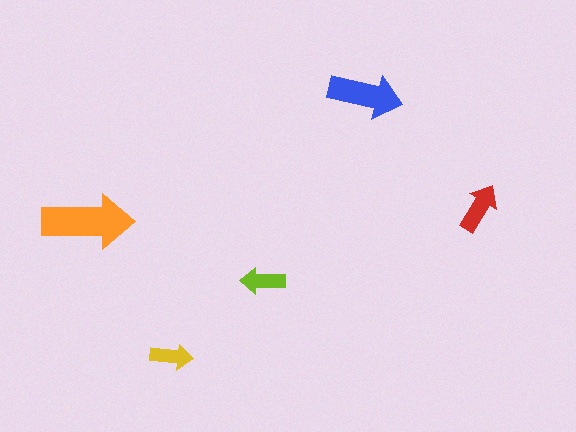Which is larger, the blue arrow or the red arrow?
The blue one.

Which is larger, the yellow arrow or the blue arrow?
The blue one.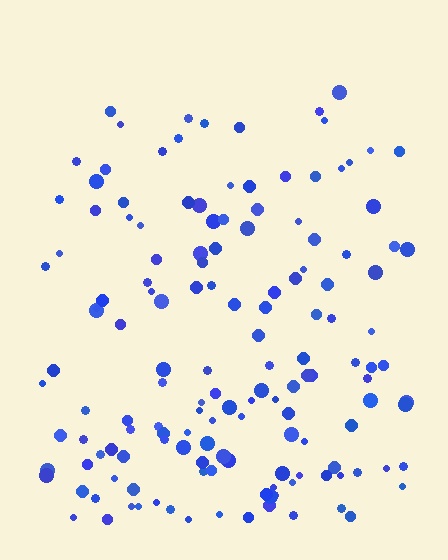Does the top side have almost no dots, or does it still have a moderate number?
Still a moderate number, just noticeably fewer than the bottom.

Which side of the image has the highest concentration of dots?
The bottom.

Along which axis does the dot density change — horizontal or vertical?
Vertical.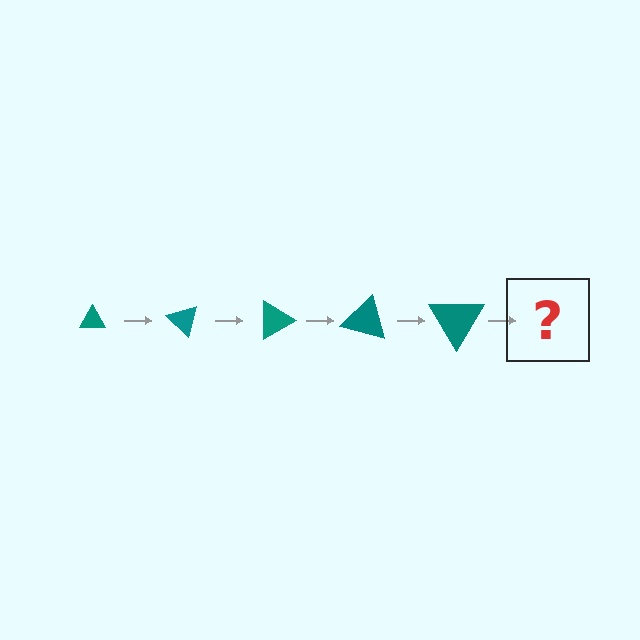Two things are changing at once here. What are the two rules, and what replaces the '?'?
The two rules are that the triangle grows larger each step and it rotates 45 degrees each step. The '?' should be a triangle, larger than the previous one and rotated 225 degrees from the start.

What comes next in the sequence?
The next element should be a triangle, larger than the previous one and rotated 225 degrees from the start.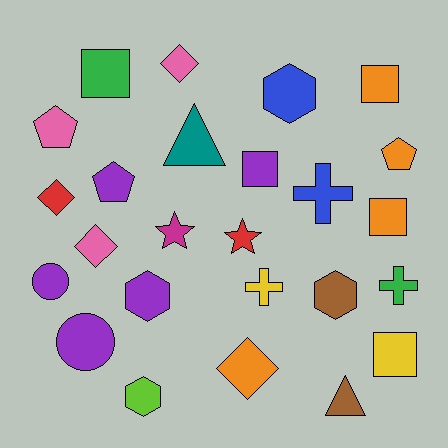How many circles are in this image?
There are 2 circles.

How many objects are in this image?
There are 25 objects.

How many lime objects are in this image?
There is 1 lime object.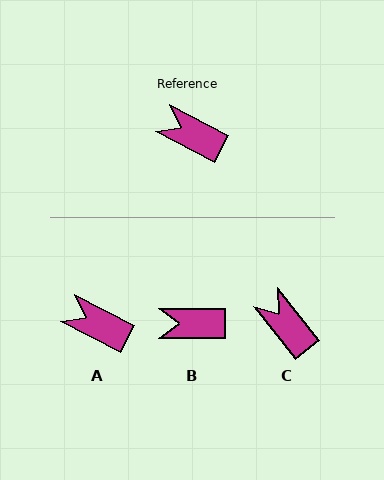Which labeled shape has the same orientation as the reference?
A.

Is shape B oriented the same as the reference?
No, it is off by about 28 degrees.